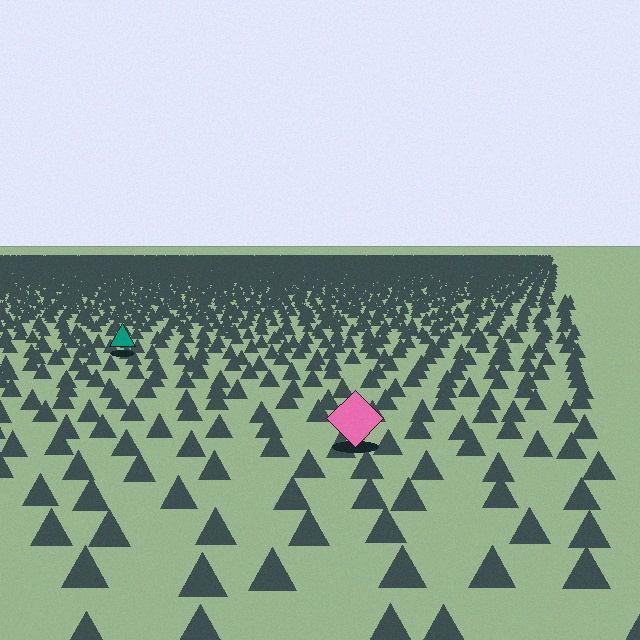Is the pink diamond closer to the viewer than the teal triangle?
Yes. The pink diamond is closer — you can tell from the texture gradient: the ground texture is coarser near it.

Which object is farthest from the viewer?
The teal triangle is farthest from the viewer. It appears smaller and the ground texture around it is denser.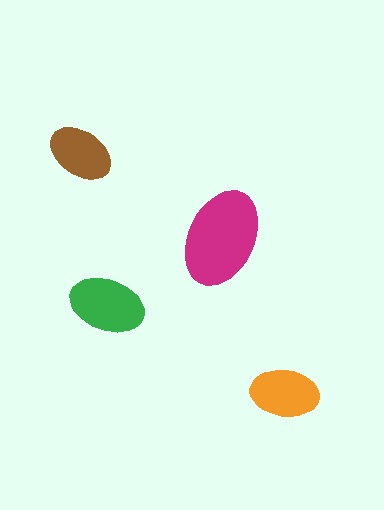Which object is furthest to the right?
The orange ellipse is rightmost.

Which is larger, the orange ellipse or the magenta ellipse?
The magenta one.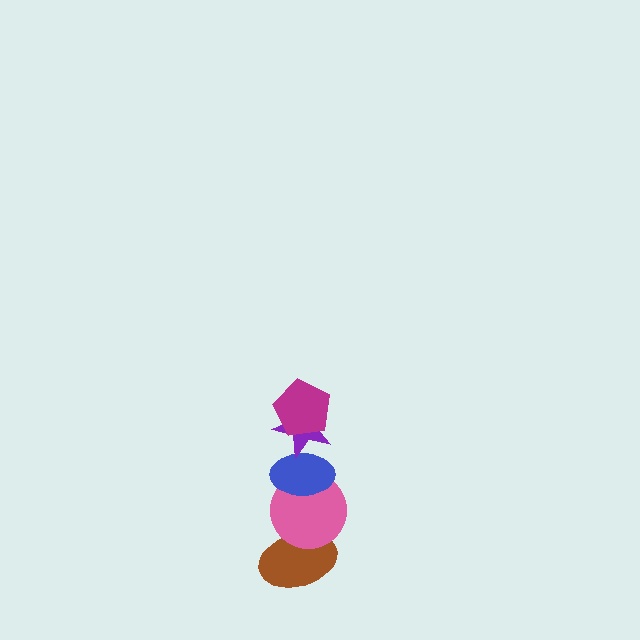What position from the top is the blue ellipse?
The blue ellipse is 3rd from the top.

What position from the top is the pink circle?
The pink circle is 4th from the top.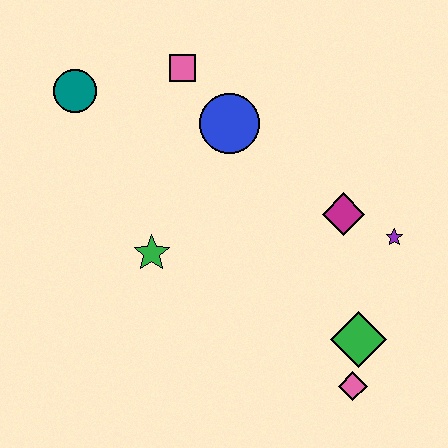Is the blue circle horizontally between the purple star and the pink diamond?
No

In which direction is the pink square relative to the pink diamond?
The pink square is above the pink diamond.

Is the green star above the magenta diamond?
No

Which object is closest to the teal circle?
The pink square is closest to the teal circle.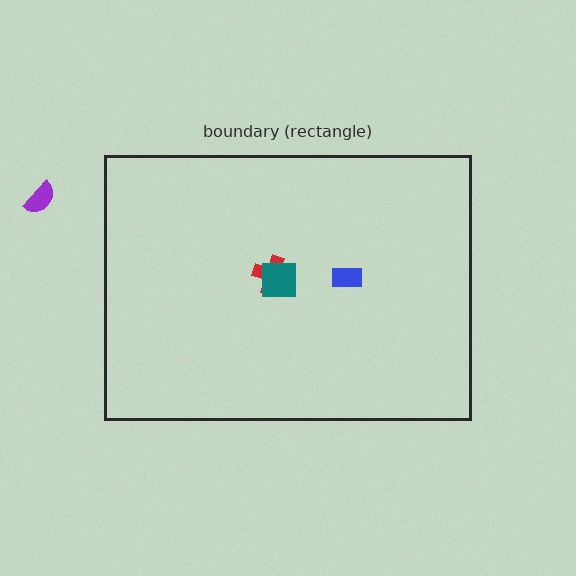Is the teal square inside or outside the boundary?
Inside.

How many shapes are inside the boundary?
3 inside, 1 outside.